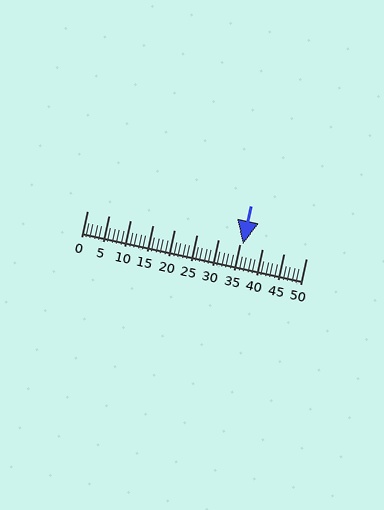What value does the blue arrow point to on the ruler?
The blue arrow points to approximately 36.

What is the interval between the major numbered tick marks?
The major tick marks are spaced 5 units apart.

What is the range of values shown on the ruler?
The ruler shows values from 0 to 50.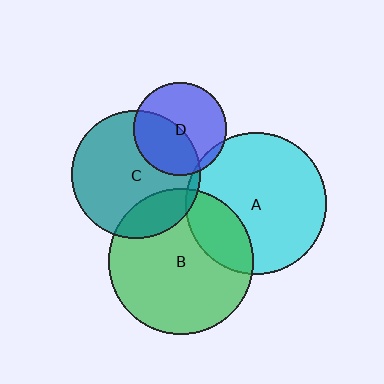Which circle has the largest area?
Circle B (green).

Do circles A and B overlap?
Yes.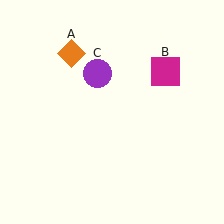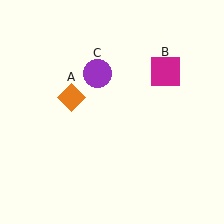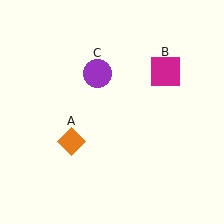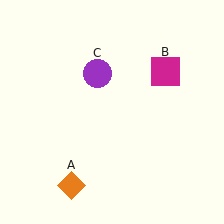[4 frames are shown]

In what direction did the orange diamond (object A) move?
The orange diamond (object A) moved down.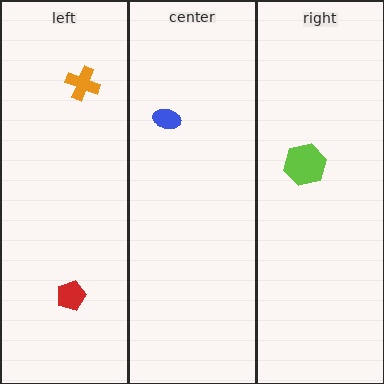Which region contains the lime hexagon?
The right region.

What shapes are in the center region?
The blue ellipse.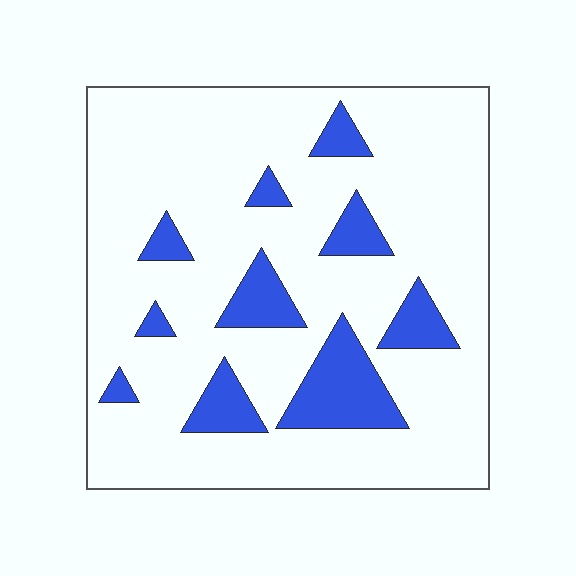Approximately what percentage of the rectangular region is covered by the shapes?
Approximately 15%.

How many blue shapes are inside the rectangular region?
10.